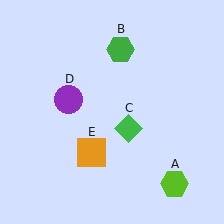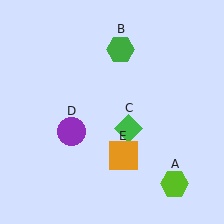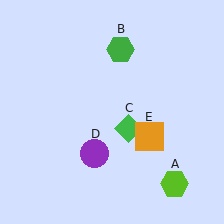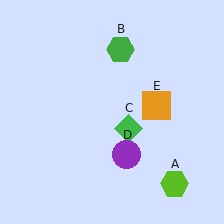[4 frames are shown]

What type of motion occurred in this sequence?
The purple circle (object D), orange square (object E) rotated counterclockwise around the center of the scene.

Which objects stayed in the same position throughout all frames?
Lime hexagon (object A) and green hexagon (object B) and green diamond (object C) remained stationary.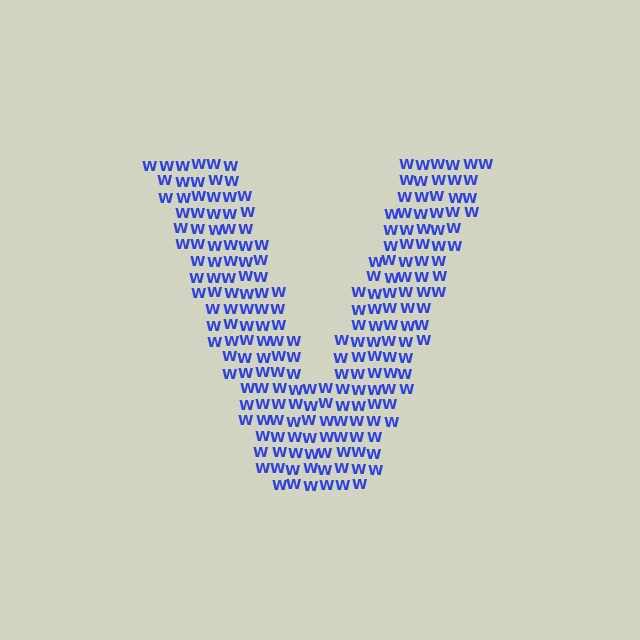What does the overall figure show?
The overall figure shows the letter V.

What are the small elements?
The small elements are letter W's.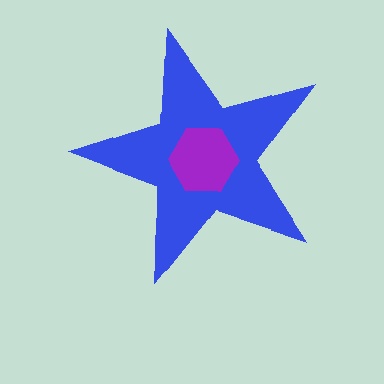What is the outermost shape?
The blue star.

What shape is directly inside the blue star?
The purple hexagon.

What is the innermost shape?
The purple hexagon.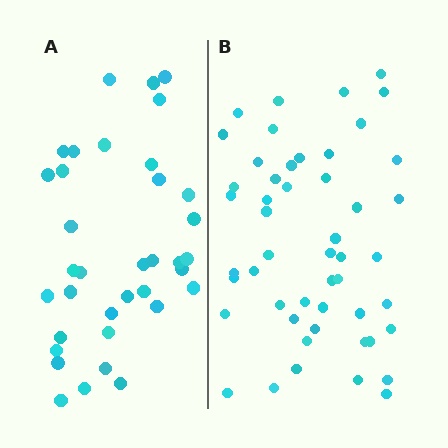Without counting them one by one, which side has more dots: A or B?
Region B (the right region) has more dots.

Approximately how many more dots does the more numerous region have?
Region B has approximately 15 more dots than region A.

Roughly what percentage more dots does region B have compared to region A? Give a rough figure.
About 40% more.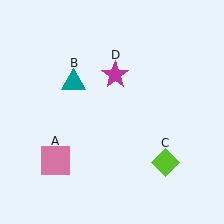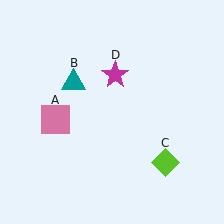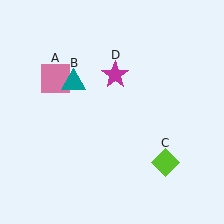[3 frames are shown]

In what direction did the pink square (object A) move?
The pink square (object A) moved up.